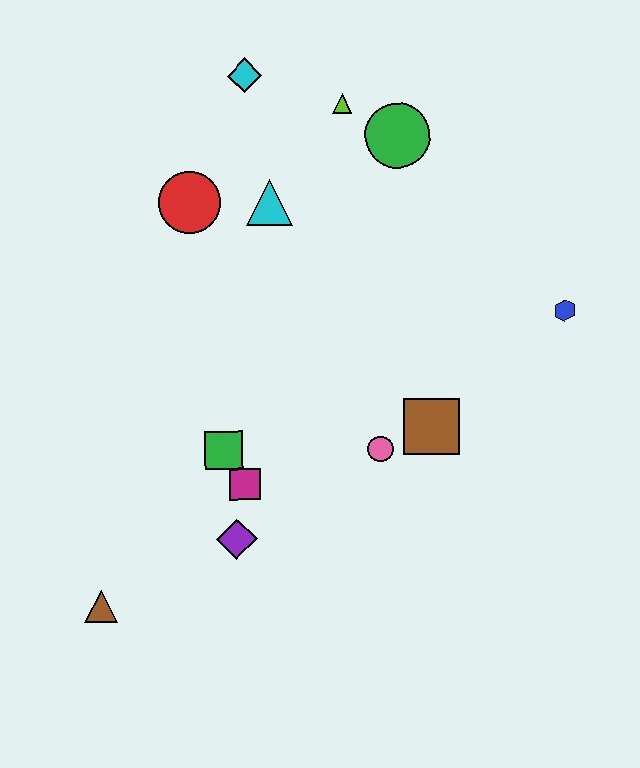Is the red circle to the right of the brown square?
No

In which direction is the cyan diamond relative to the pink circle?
The cyan diamond is above the pink circle.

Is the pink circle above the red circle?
No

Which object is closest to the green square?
The magenta square is closest to the green square.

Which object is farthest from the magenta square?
The cyan diamond is farthest from the magenta square.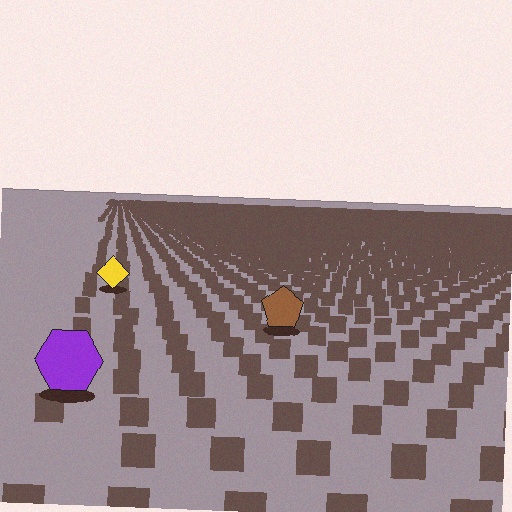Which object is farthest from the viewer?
The yellow diamond is farthest from the viewer. It appears smaller and the ground texture around it is denser.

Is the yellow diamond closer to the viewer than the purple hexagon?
No. The purple hexagon is closer — you can tell from the texture gradient: the ground texture is coarser near it.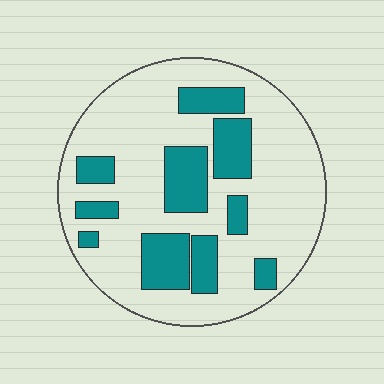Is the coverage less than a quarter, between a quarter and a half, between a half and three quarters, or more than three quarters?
Between a quarter and a half.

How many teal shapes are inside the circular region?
10.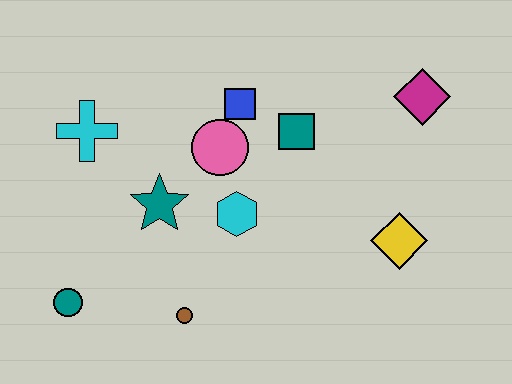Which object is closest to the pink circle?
The blue square is closest to the pink circle.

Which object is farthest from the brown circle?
The magenta diamond is farthest from the brown circle.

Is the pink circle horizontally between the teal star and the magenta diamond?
Yes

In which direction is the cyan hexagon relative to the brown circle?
The cyan hexagon is above the brown circle.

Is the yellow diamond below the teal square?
Yes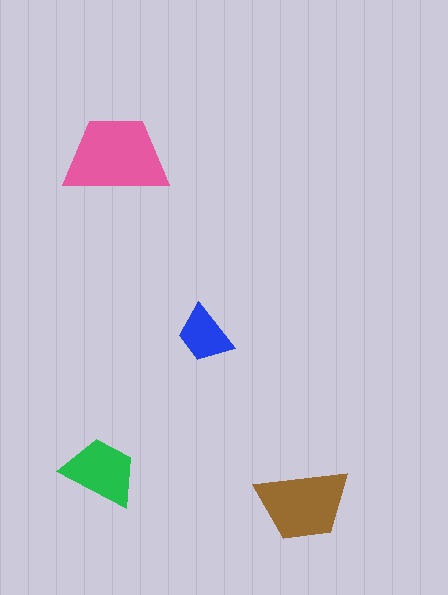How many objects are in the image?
There are 4 objects in the image.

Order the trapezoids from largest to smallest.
the pink one, the brown one, the green one, the blue one.